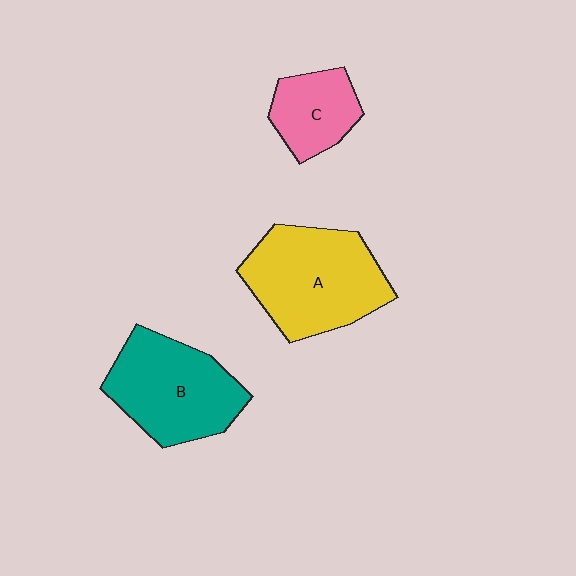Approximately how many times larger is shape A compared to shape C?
Approximately 2.0 times.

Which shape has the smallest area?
Shape C (pink).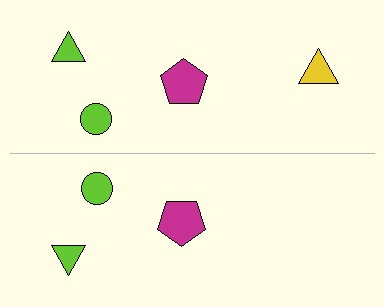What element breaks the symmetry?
A yellow triangle is missing from the bottom side.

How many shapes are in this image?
There are 7 shapes in this image.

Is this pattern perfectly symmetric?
No, the pattern is not perfectly symmetric. A yellow triangle is missing from the bottom side.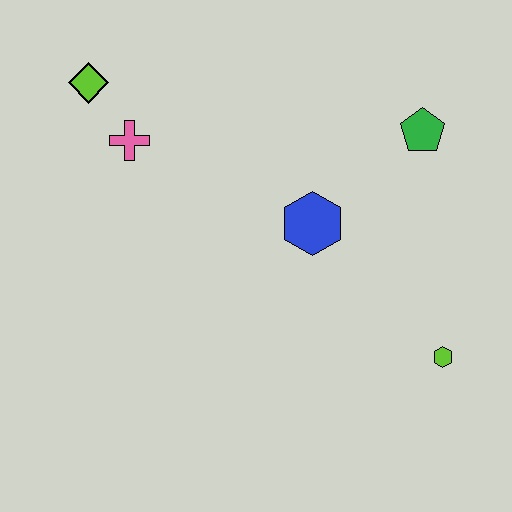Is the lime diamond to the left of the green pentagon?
Yes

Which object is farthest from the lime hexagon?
The lime diamond is farthest from the lime hexagon.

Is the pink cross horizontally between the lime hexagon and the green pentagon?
No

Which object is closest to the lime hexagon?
The blue hexagon is closest to the lime hexagon.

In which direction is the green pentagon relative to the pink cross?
The green pentagon is to the right of the pink cross.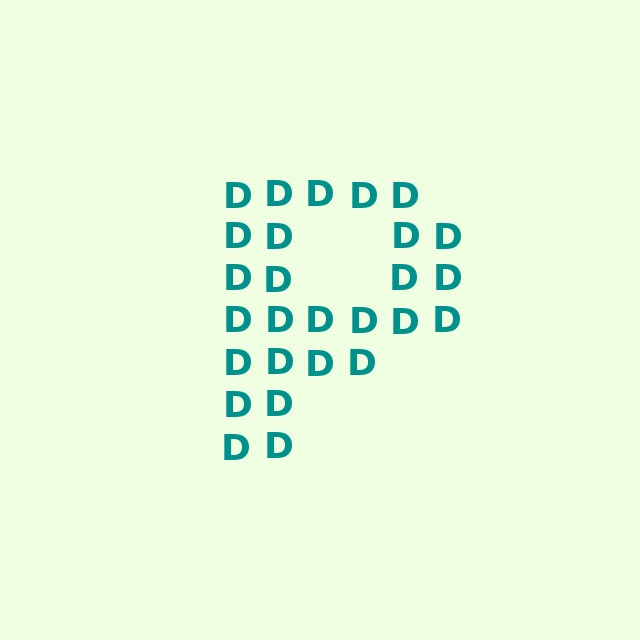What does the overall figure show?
The overall figure shows the letter P.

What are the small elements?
The small elements are letter D's.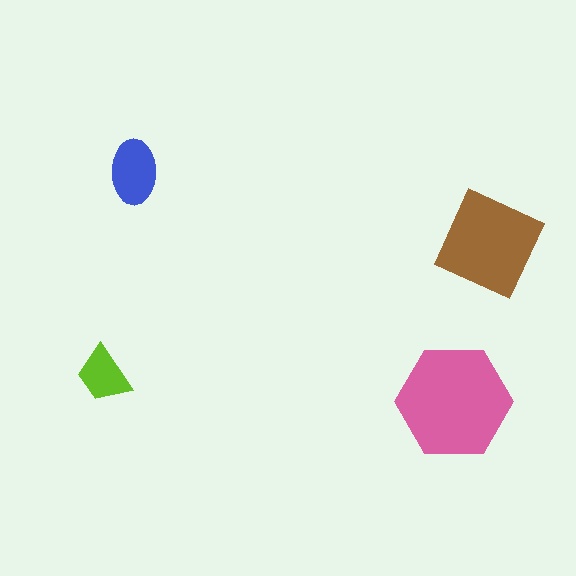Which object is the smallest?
The lime trapezoid.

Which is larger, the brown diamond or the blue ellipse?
The brown diamond.